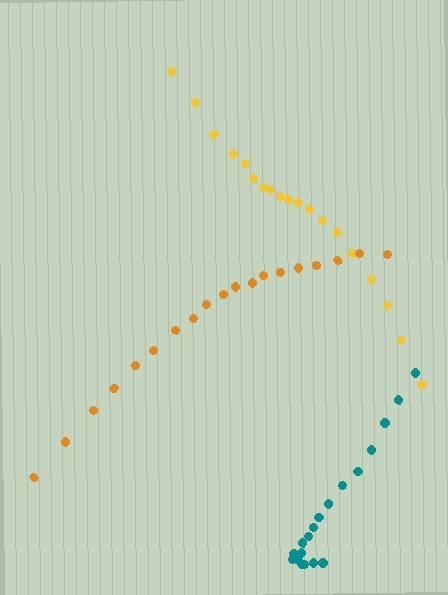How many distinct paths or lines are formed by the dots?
There are 3 distinct paths.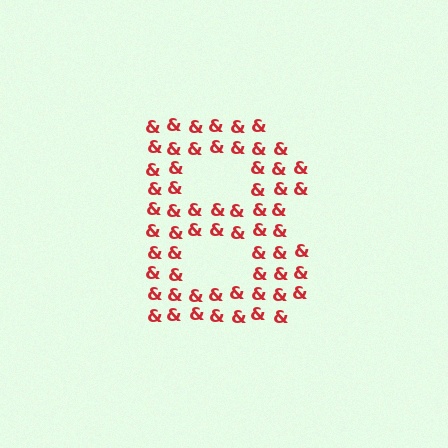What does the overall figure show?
The overall figure shows the letter B.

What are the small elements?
The small elements are ampersands.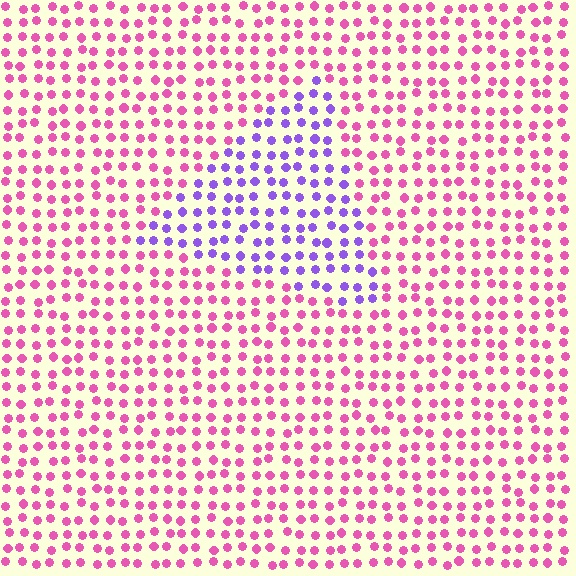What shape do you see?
I see a triangle.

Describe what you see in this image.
The image is filled with small pink elements in a uniform arrangement. A triangle-shaped region is visible where the elements are tinted to a slightly different hue, forming a subtle color boundary.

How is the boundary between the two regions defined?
The boundary is defined purely by a slight shift in hue (about 57 degrees). Spacing, size, and orientation are identical on both sides.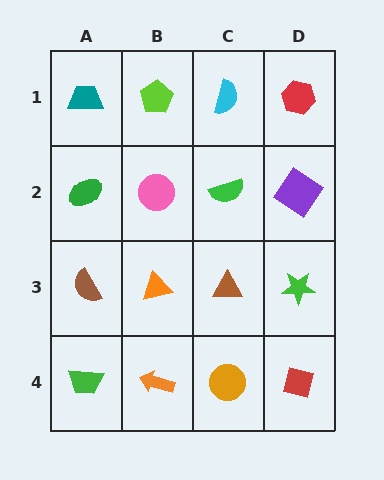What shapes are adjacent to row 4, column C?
A brown triangle (row 3, column C), an orange arrow (row 4, column B), a red square (row 4, column D).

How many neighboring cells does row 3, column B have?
4.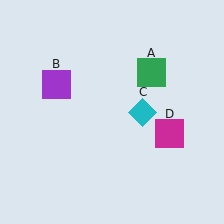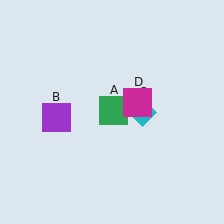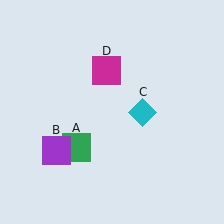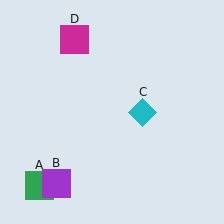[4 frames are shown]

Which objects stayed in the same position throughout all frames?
Cyan diamond (object C) remained stationary.